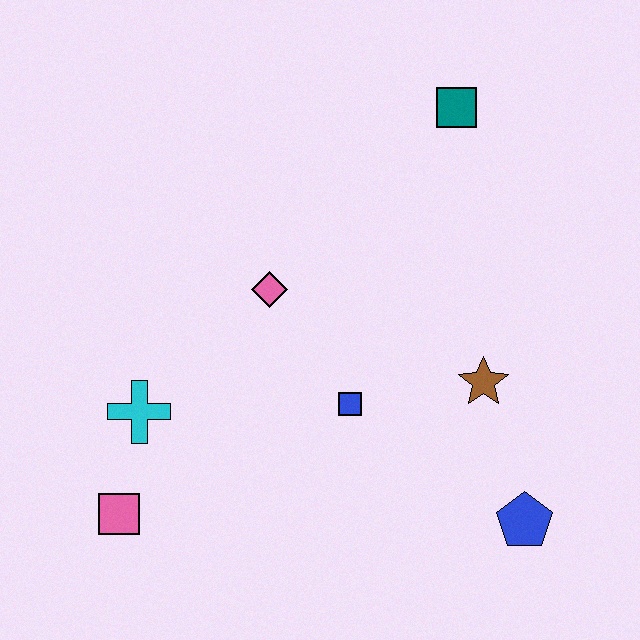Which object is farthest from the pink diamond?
The blue pentagon is farthest from the pink diamond.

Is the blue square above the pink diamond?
No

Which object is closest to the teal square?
The pink diamond is closest to the teal square.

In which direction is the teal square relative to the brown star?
The teal square is above the brown star.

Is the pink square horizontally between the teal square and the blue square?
No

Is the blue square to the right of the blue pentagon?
No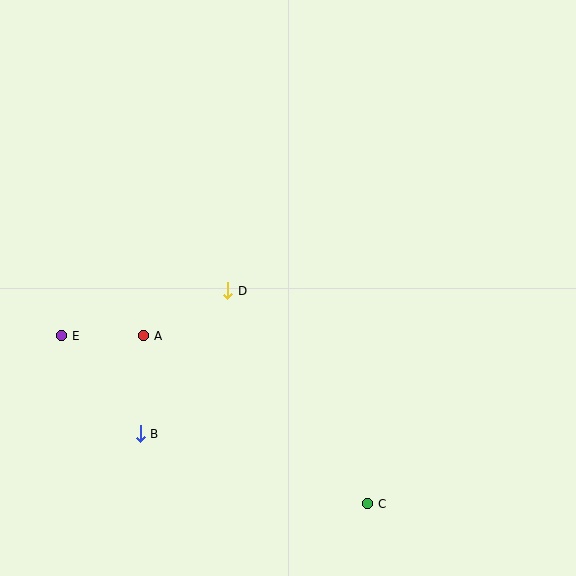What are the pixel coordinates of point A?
Point A is at (144, 336).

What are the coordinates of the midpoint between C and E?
The midpoint between C and E is at (215, 420).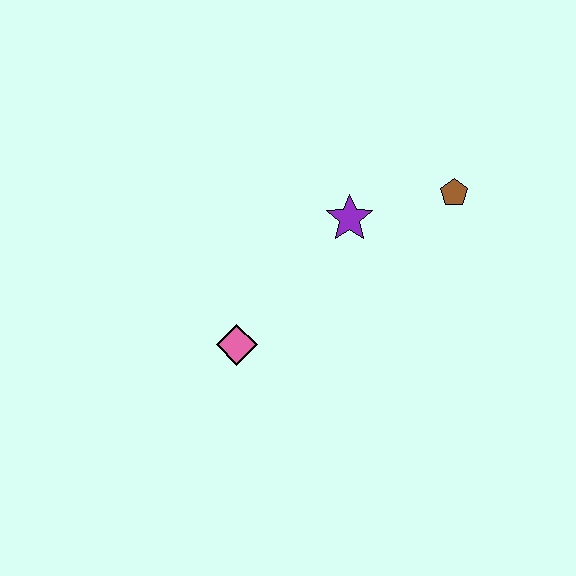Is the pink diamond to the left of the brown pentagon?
Yes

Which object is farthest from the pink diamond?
The brown pentagon is farthest from the pink diamond.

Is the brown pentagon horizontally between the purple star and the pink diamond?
No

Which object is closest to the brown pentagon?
The purple star is closest to the brown pentagon.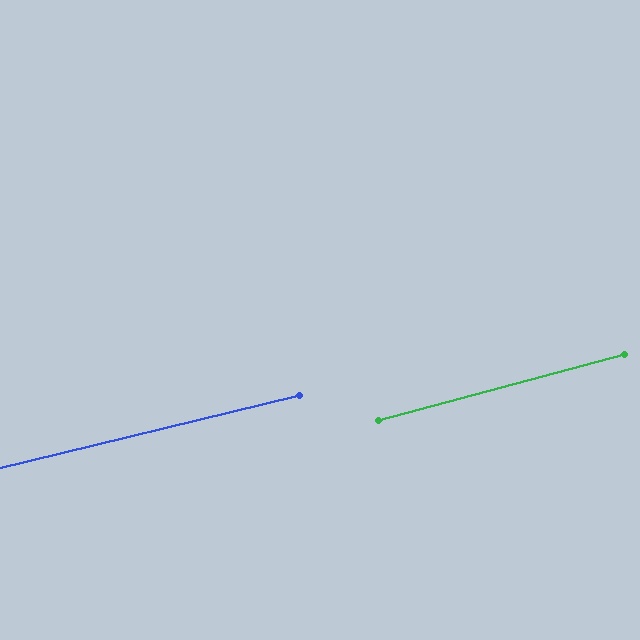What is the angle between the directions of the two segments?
Approximately 1 degree.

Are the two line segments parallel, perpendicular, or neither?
Parallel — their directions differ by only 1.2°.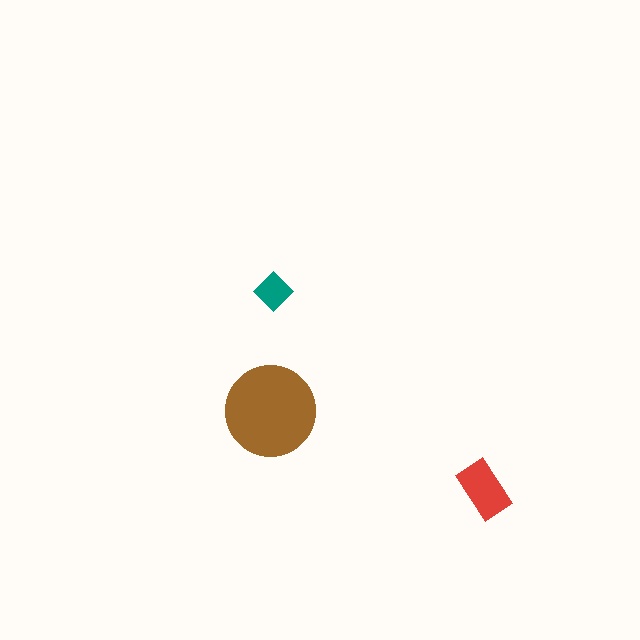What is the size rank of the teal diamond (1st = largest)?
3rd.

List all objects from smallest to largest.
The teal diamond, the red rectangle, the brown circle.